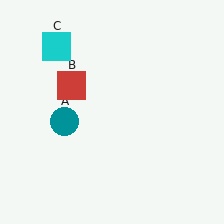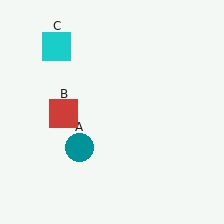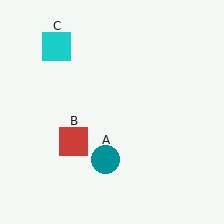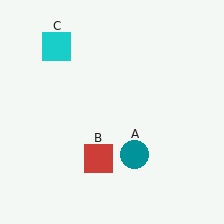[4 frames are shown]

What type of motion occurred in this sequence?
The teal circle (object A), red square (object B) rotated counterclockwise around the center of the scene.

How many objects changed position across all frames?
2 objects changed position: teal circle (object A), red square (object B).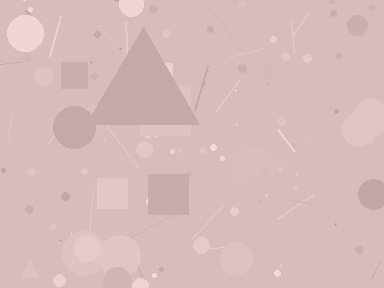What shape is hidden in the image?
A triangle is hidden in the image.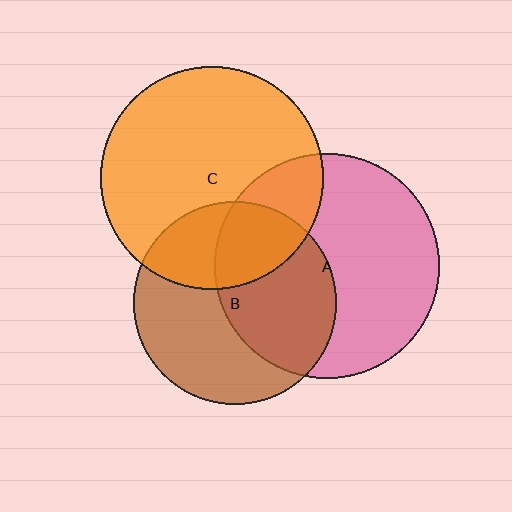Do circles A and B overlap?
Yes.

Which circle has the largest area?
Circle A (pink).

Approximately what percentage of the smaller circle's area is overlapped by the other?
Approximately 50%.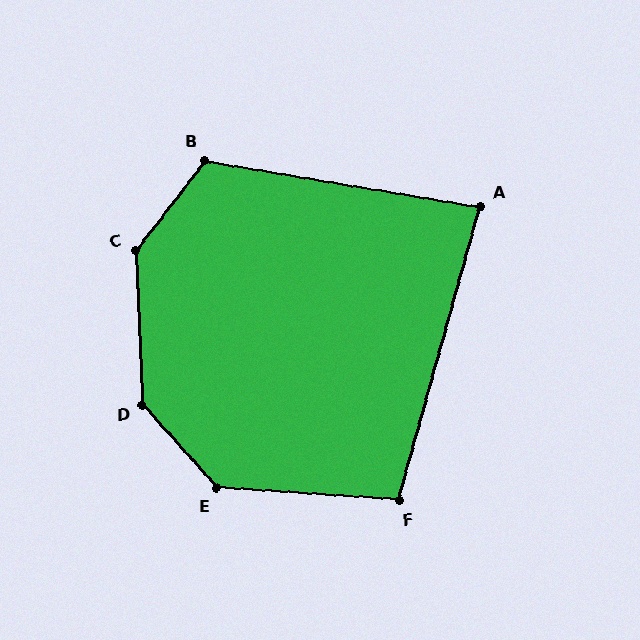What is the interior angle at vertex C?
Approximately 140 degrees (obtuse).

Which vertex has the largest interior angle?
D, at approximately 140 degrees.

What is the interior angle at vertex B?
Approximately 118 degrees (obtuse).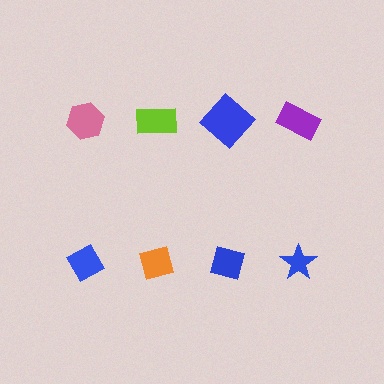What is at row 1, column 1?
A pink hexagon.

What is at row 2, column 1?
A blue diamond.